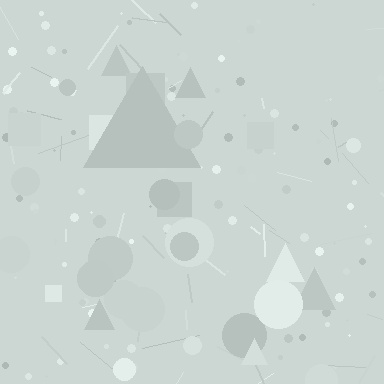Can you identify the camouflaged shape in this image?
The camouflaged shape is a triangle.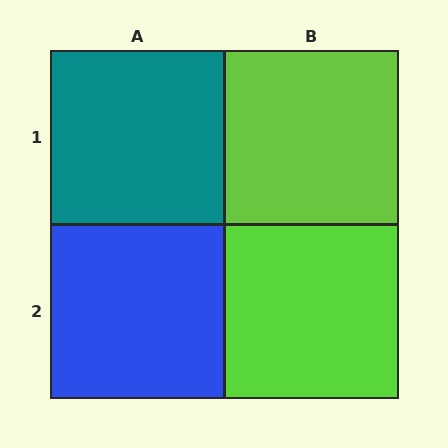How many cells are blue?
1 cell is blue.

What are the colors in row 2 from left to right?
Blue, lime.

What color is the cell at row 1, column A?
Teal.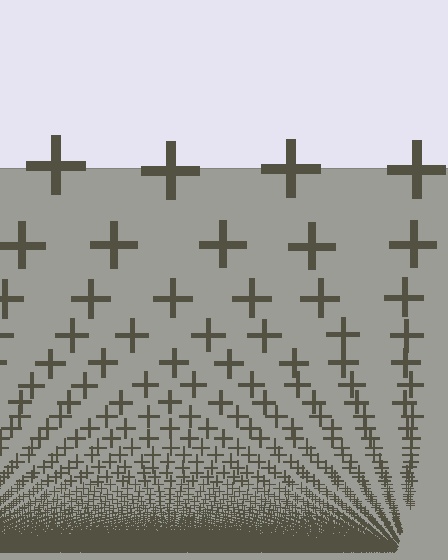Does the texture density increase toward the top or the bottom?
Density increases toward the bottom.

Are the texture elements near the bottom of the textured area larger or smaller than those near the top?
Smaller. The gradient is inverted — elements near the bottom are smaller and denser.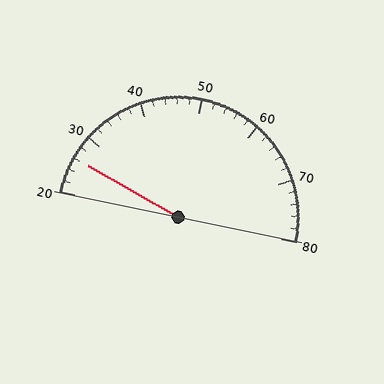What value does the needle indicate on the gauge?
The needle indicates approximately 26.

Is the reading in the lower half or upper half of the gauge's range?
The reading is in the lower half of the range (20 to 80).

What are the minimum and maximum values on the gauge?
The gauge ranges from 20 to 80.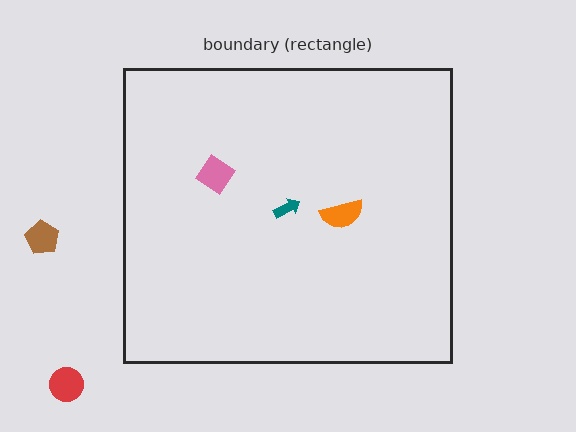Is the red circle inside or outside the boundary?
Outside.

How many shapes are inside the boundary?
3 inside, 2 outside.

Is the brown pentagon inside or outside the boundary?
Outside.